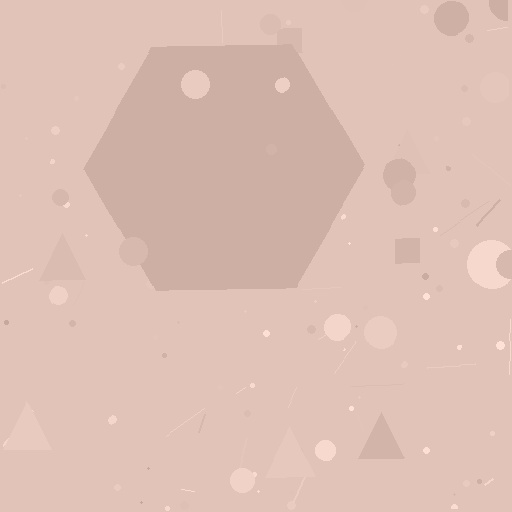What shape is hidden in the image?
A hexagon is hidden in the image.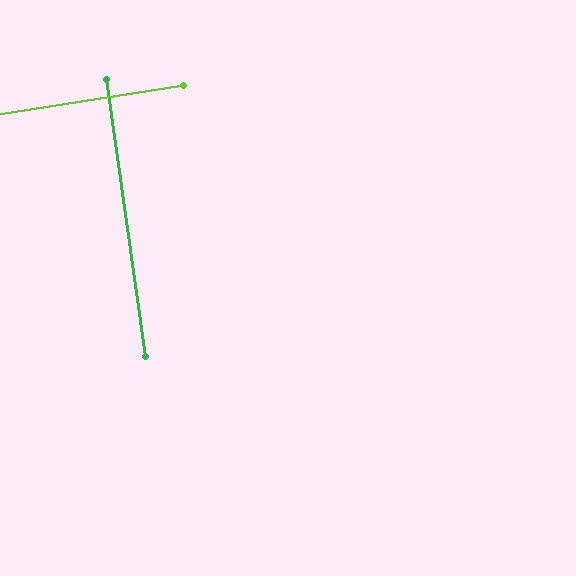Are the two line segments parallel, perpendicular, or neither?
Perpendicular — they meet at approximately 89°.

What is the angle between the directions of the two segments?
Approximately 89 degrees.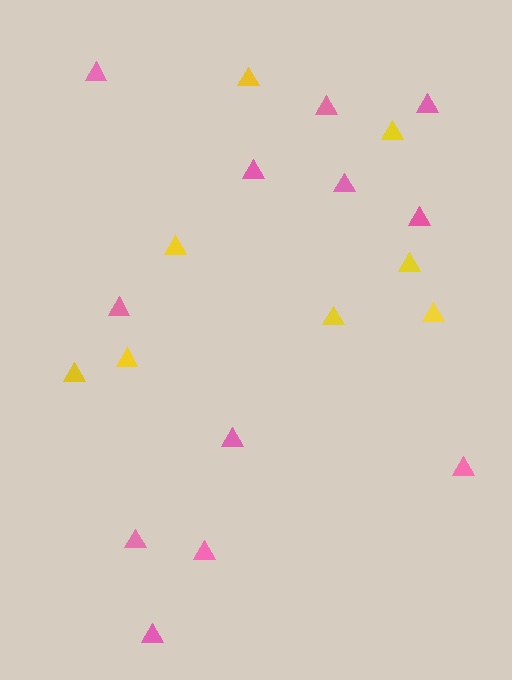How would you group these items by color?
There are 2 groups: one group of yellow triangles (8) and one group of pink triangles (12).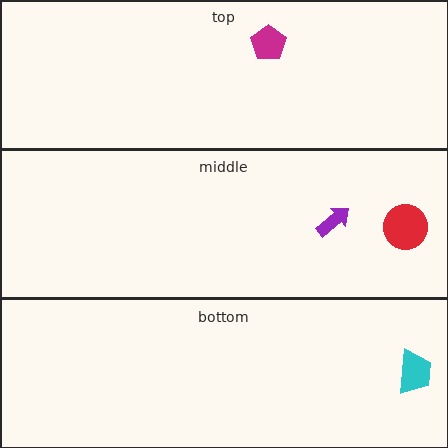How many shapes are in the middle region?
2.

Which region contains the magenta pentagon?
The top region.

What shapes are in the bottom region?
The cyan trapezoid.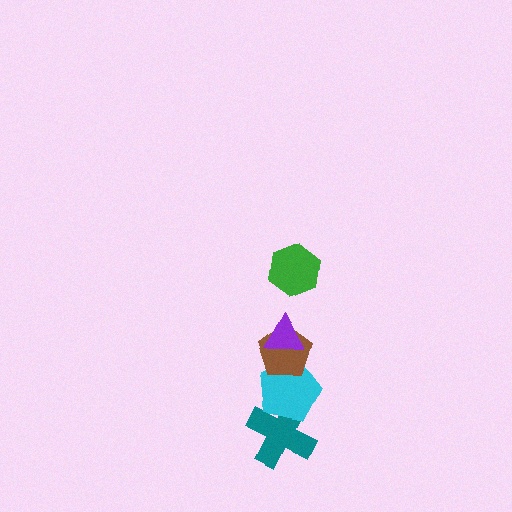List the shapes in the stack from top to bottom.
From top to bottom: the green hexagon, the purple triangle, the brown pentagon, the cyan pentagon, the teal cross.